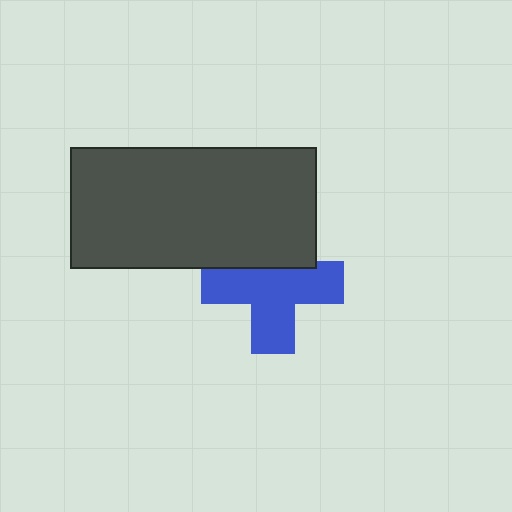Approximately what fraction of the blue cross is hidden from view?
Roughly 30% of the blue cross is hidden behind the dark gray rectangle.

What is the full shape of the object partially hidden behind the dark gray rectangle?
The partially hidden object is a blue cross.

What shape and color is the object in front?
The object in front is a dark gray rectangle.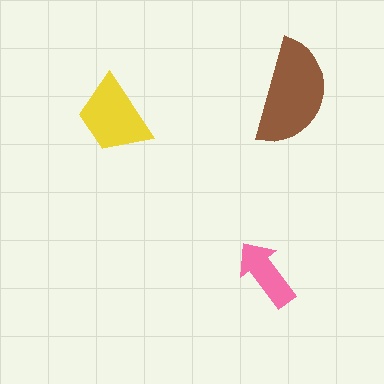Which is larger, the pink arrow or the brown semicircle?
The brown semicircle.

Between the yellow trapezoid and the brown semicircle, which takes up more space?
The brown semicircle.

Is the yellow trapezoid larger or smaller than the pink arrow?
Larger.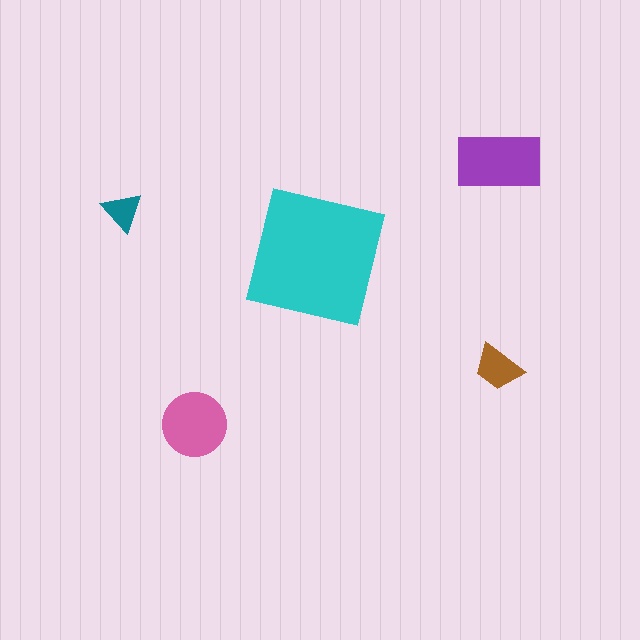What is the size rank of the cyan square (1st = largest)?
1st.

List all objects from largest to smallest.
The cyan square, the purple rectangle, the pink circle, the brown trapezoid, the teal triangle.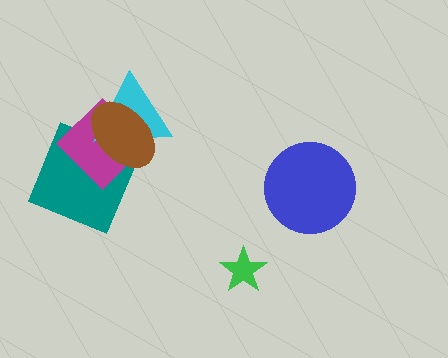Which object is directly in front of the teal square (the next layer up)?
The magenta diamond is directly in front of the teal square.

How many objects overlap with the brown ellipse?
3 objects overlap with the brown ellipse.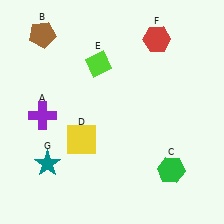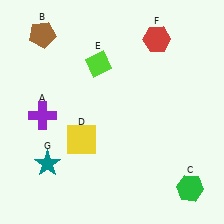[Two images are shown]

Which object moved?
The green hexagon (C) moved right.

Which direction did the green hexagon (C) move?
The green hexagon (C) moved right.